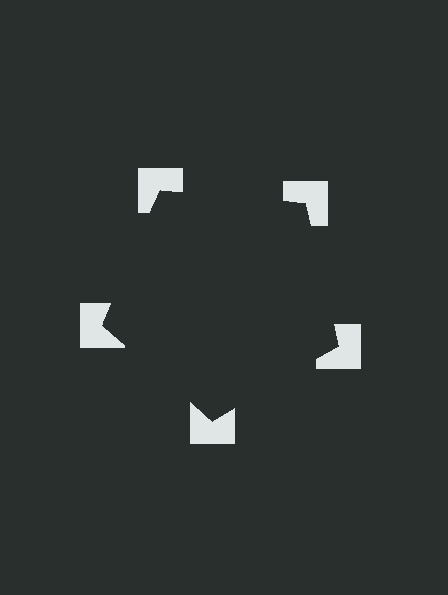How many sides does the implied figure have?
5 sides.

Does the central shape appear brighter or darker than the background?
It typically appears slightly darker than the background, even though no actual brightness change is drawn.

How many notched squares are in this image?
There are 5 — one at each vertex of the illusory pentagon.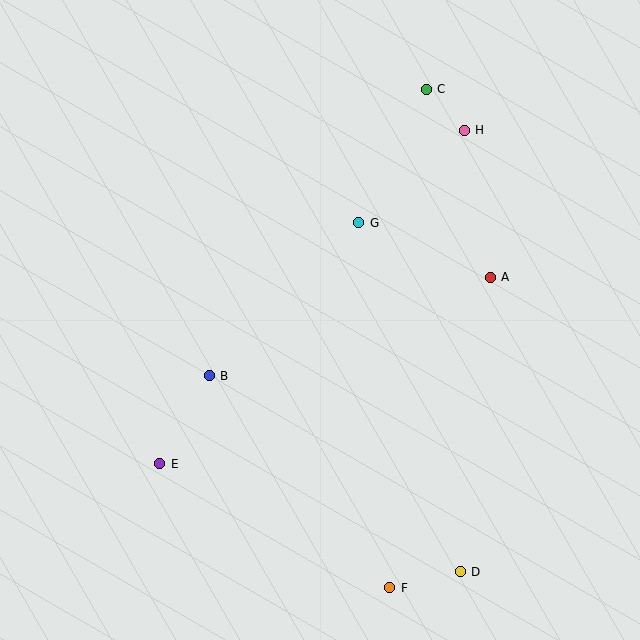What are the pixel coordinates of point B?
Point B is at (209, 376).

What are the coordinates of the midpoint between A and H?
The midpoint between A and H is at (477, 204).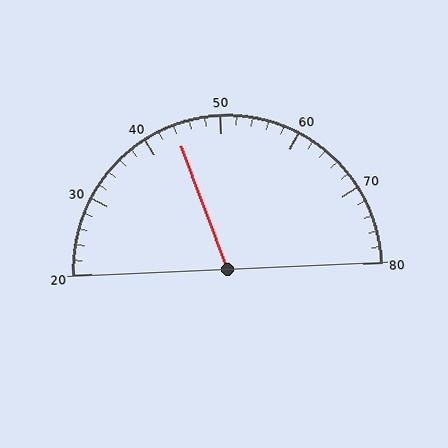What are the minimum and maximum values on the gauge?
The gauge ranges from 20 to 80.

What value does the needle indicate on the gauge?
The needle indicates approximately 44.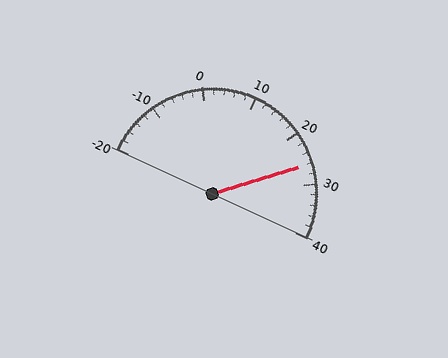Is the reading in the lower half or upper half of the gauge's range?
The reading is in the upper half of the range (-20 to 40).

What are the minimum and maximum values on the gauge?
The gauge ranges from -20 to 40.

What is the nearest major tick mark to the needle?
The nearest major tick mark is 30.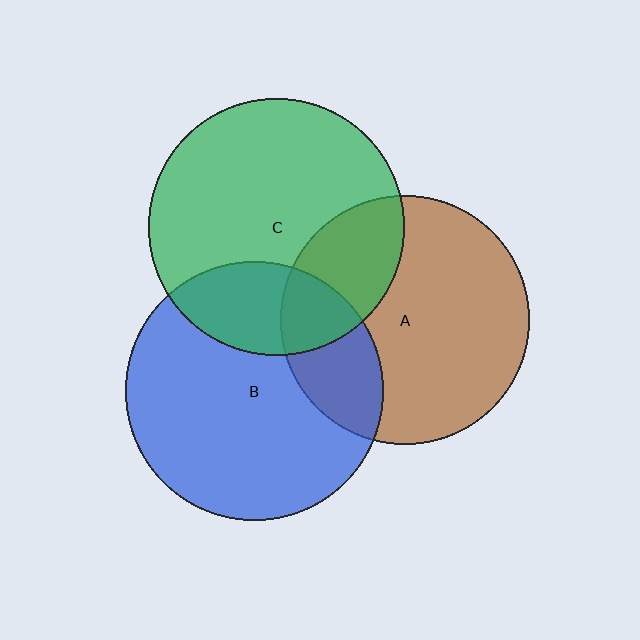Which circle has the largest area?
Circle B (blue).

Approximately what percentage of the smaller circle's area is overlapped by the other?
Approximately 25%.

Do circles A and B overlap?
Yes.